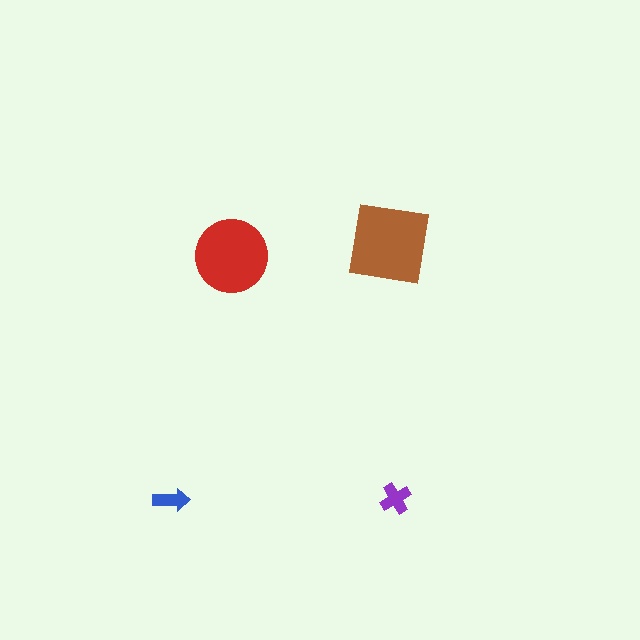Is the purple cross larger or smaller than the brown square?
Smaller.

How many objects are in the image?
There are 4 objects in the image.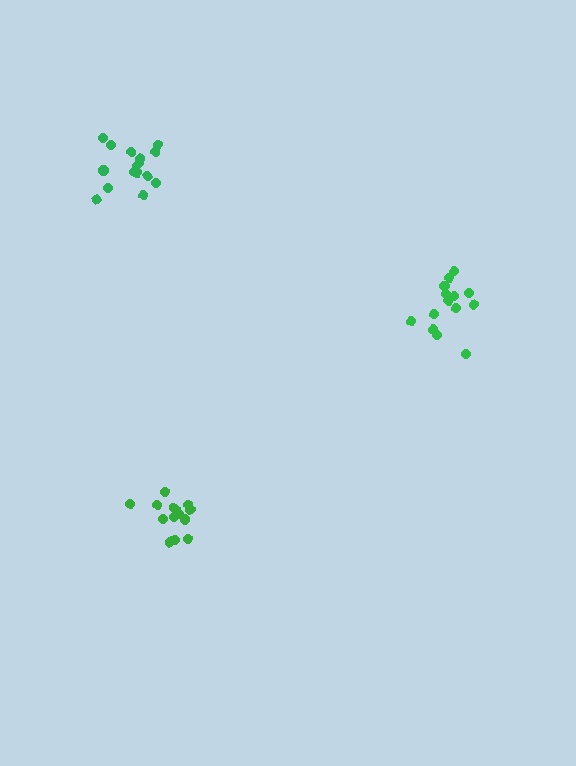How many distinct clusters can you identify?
There are 3 distinct clusters.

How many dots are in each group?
Group 1: 16 dots, Group 2: 14 dots, Group 3: 14 dots (44 total).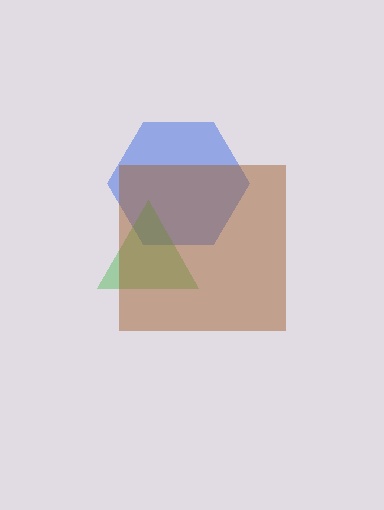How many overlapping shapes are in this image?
There are 3 overlapping shapes in the image.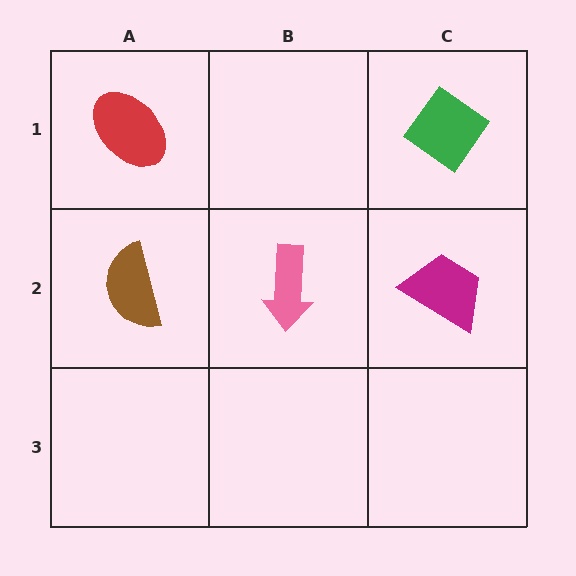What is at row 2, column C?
A magenta trapezoid.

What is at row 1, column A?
A red ellipse.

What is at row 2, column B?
A pink arrow.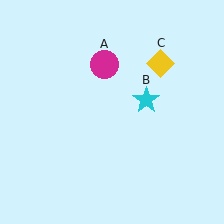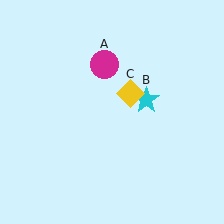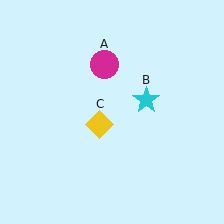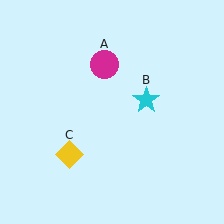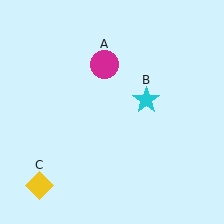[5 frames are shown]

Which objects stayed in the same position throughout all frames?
Magenta circle (object A) and cyan star (object B) remained stationary.